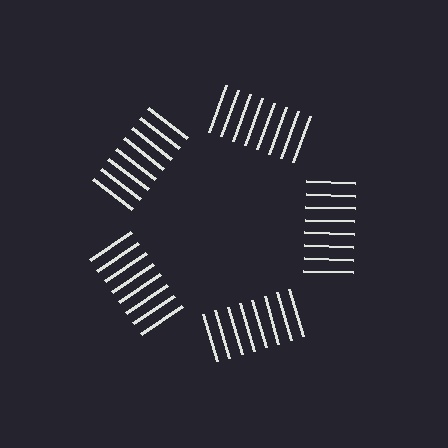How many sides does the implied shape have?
5 sides — the line-ends trace a pentagon.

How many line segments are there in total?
40 — 8 along each of the 5 edges.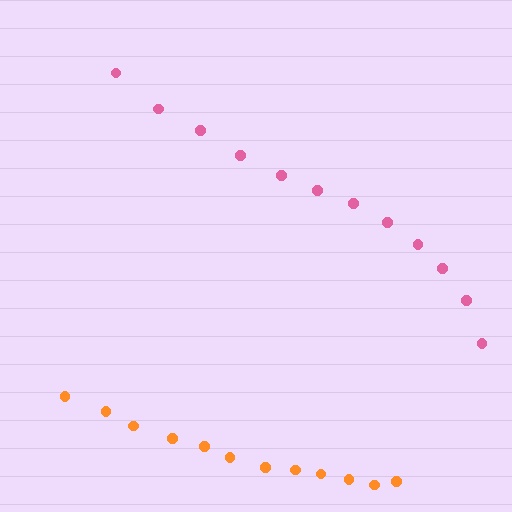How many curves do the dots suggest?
There are 2 distinct paths.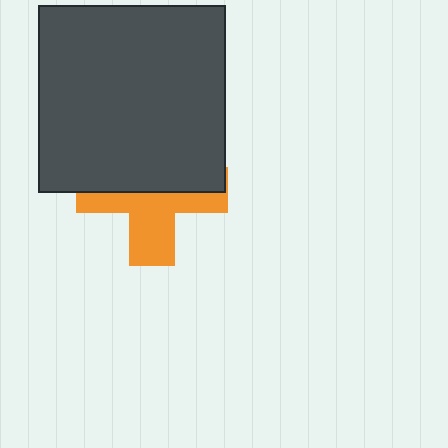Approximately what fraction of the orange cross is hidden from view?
Roughly 54% of the orange cross is hidden behind the dark gray square.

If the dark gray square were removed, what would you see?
You would see the complete orange cross.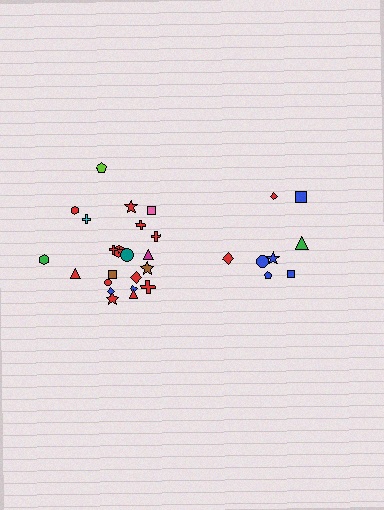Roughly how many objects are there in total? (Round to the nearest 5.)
Roughly 30 objects in total.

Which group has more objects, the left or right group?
The left group.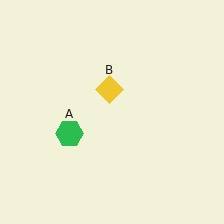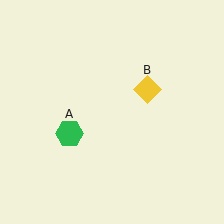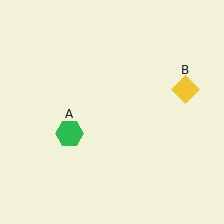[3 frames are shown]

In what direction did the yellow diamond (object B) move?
The yellow diamond (object B) moved right.